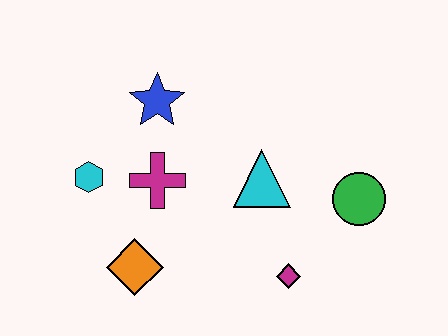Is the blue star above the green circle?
Yes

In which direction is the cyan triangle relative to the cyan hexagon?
The cyan triangle is to the right of the cyan hexagon.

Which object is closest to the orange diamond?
The magenta cross is closest to the orange diamond.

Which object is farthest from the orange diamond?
The green circle is farthest from the orange diamond.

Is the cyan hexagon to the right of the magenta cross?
No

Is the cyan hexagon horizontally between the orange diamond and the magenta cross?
No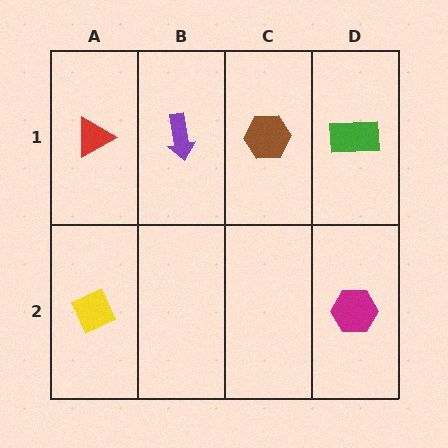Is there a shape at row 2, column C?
No, that cell is empty.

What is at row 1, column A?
A red triangle.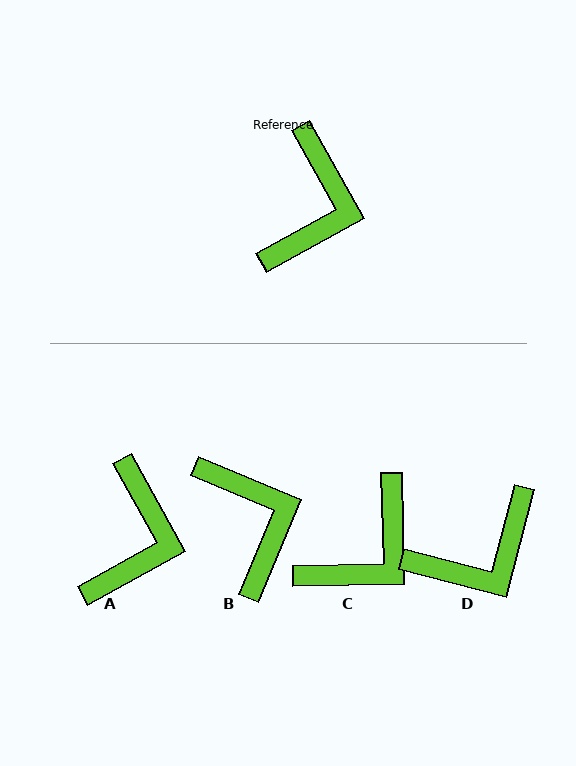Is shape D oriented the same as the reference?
No, it is off by about 44 degrees.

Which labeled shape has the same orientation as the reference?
A.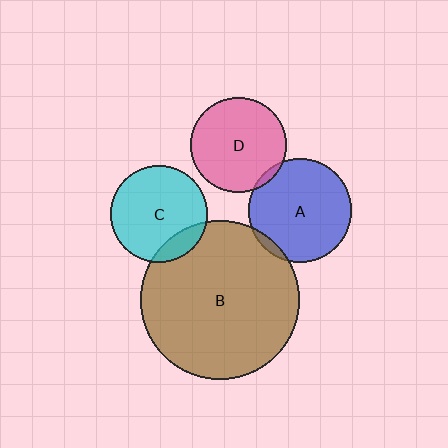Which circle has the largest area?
Circle B (brown).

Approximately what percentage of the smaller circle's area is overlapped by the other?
Approximately 15%.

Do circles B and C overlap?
Yes.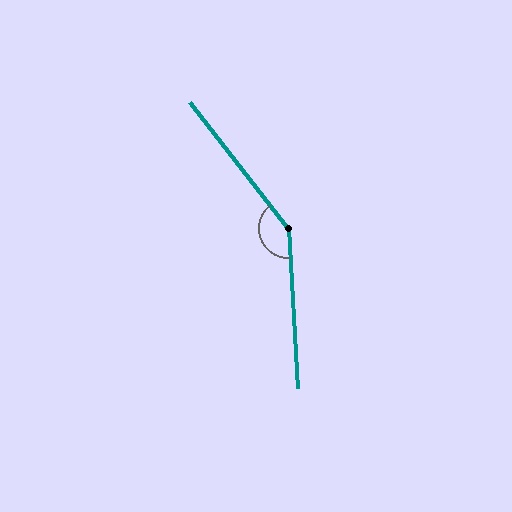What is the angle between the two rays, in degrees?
Approximately 145 degrees.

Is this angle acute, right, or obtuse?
It is obtuse.